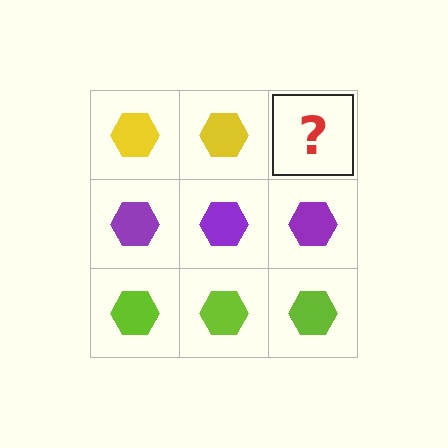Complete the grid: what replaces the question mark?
The question mark should be replaced with a yellow hexagon.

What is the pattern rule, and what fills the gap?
The rule is that each row has a consistent color. The gap should be filled with a yellow hexagon.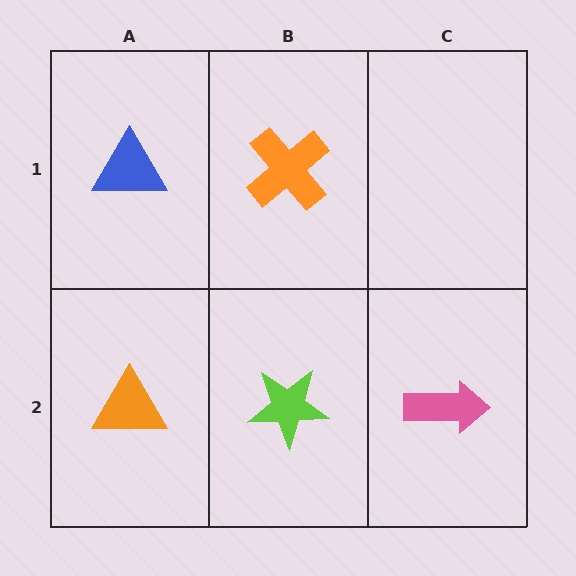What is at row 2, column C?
A pink arrow.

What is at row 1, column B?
An orange cross.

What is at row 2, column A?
An orange triangle.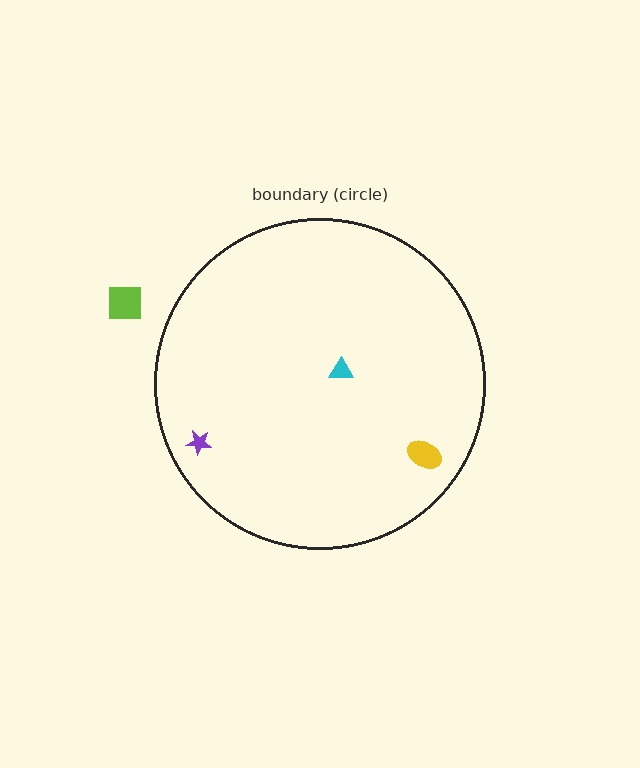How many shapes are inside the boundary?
3 inside, 1 outside.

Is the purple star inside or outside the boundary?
Inside.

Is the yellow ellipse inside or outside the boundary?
Inside.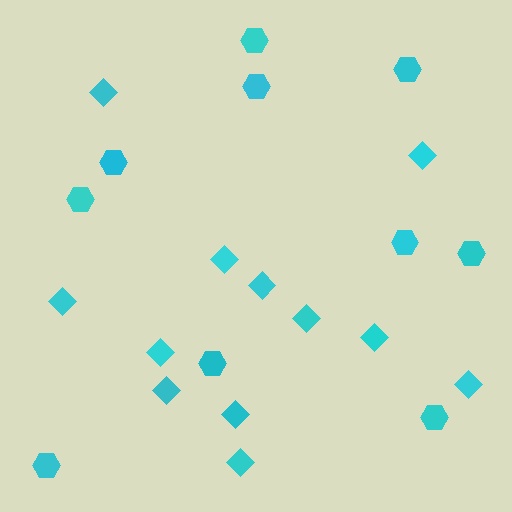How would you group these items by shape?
There are 2 groups: one group of hexagons (10) and one group of diamonds (12).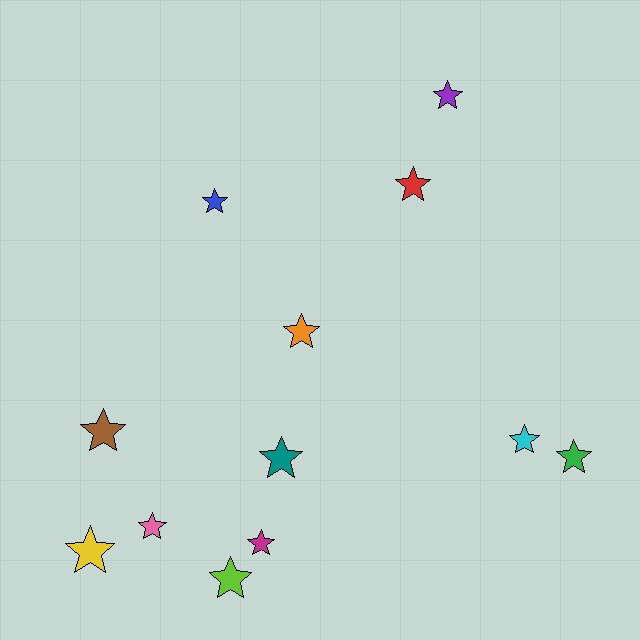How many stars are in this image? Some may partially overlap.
There are 12 stars.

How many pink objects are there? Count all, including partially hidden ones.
There is 1 pink object.